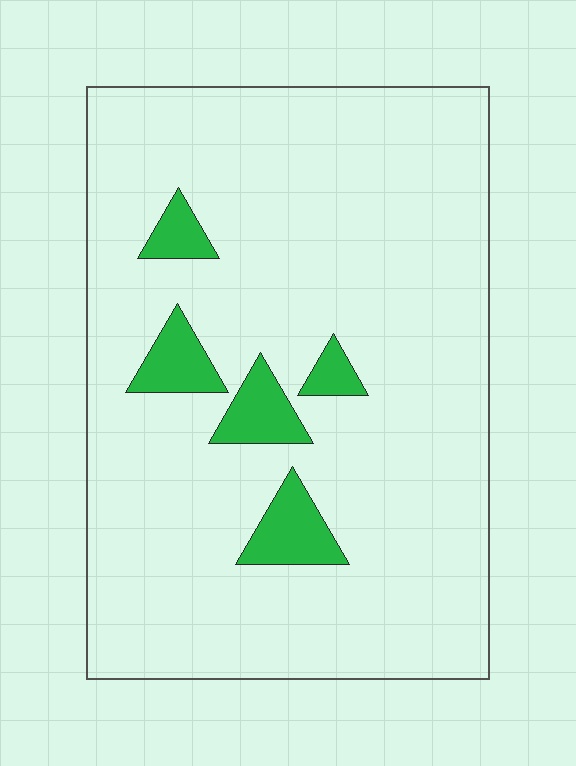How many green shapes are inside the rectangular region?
5.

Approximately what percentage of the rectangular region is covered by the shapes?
Approximately 10%.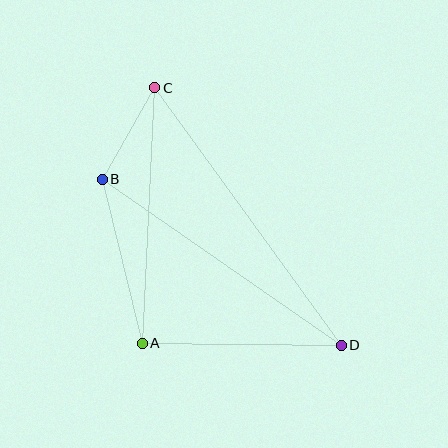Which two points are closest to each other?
Points B and C are closest to each other.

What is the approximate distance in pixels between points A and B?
The distance between A and B is approximately 169 pixels.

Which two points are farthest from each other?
Points C and D are farthest from each other.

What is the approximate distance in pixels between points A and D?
The distance between A and D is approximately 199 pixels.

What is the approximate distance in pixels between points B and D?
The distance between B and D is approximately 291 pixels.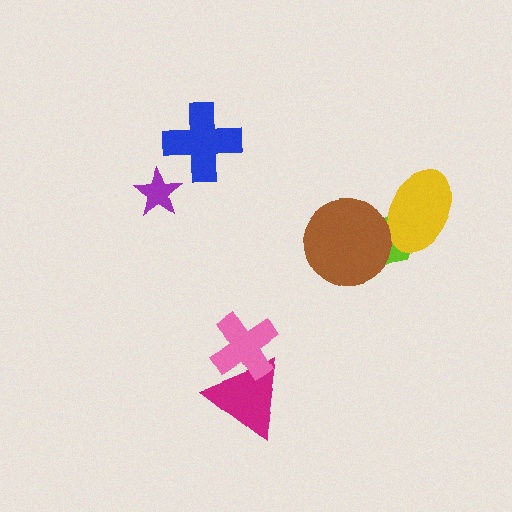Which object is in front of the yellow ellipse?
The brown circle is in front of the yellow ellipse.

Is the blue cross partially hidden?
No, no other shape covers it.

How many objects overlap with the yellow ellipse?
2 objects overlap with the yellow ellipse.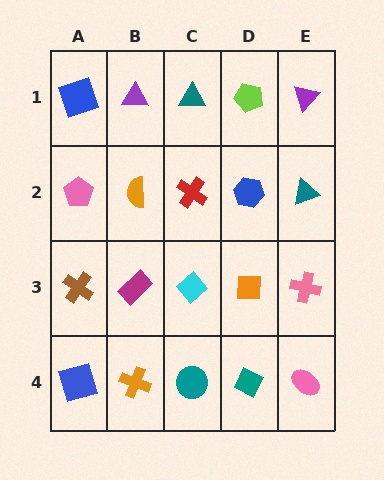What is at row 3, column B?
A magenta rectangle.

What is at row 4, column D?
A teal diamond.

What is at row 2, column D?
A blue hexagon.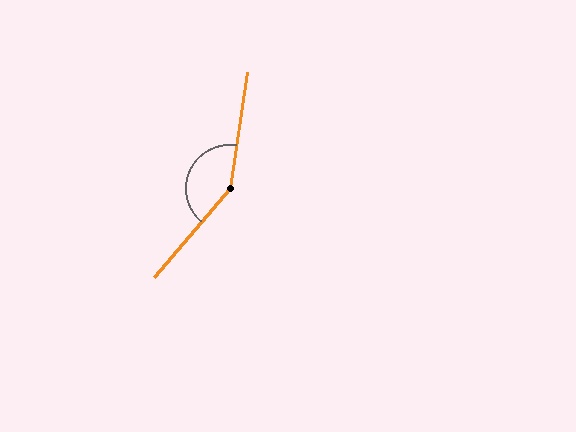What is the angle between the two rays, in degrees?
Approximately 148 degrees.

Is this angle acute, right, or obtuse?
It is obtuse.